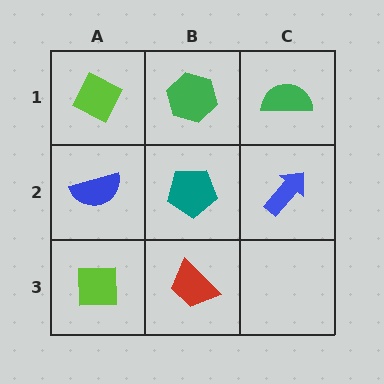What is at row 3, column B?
A red trapezoid.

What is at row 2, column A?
A blue semicircle.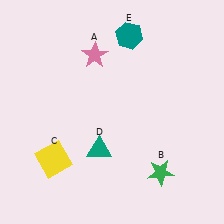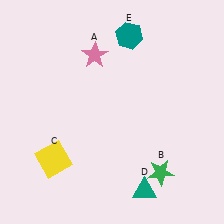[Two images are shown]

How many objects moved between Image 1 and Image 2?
1 object moved between the two images.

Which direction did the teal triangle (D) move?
The teal triangle (D) moved right.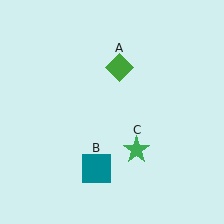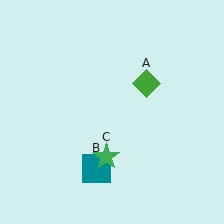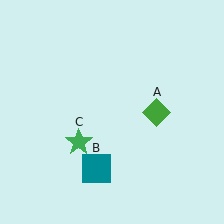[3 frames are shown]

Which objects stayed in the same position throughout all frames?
Teal square (object B) remained stationary.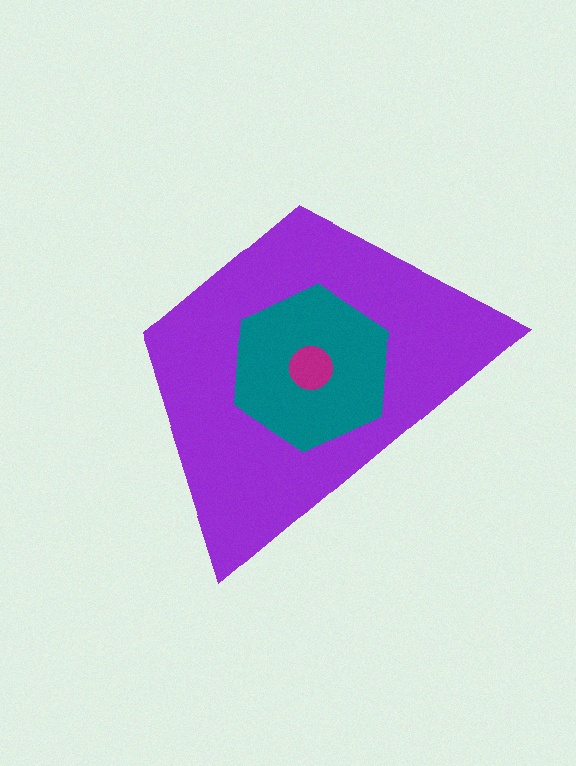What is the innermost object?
The magenta circle.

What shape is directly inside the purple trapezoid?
The teal hexagon.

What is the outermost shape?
The purple trapezoid.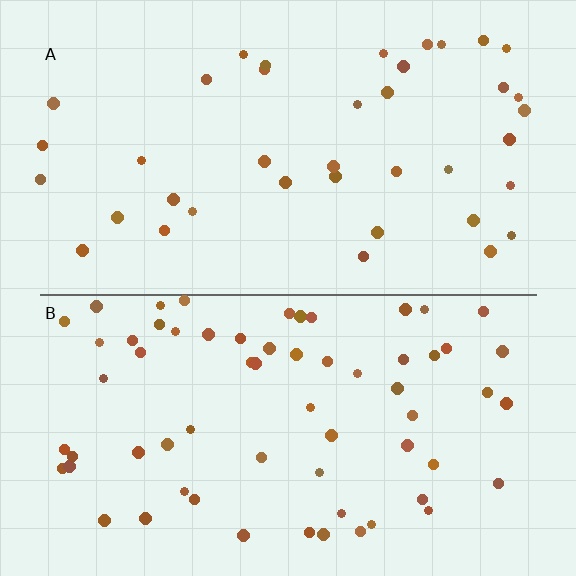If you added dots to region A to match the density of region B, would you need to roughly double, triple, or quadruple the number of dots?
Approximately double.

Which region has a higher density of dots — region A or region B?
B (the bottom).